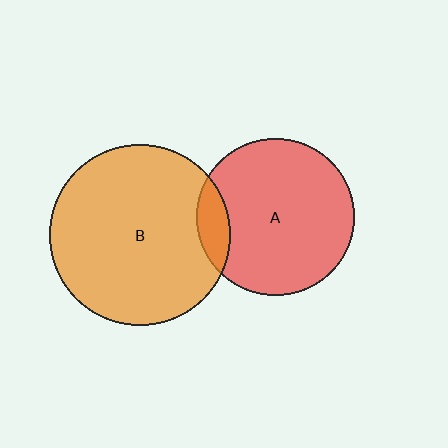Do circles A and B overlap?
Yes.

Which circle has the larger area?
Circle B (orange).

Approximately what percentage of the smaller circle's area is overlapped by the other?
Approximately 10%.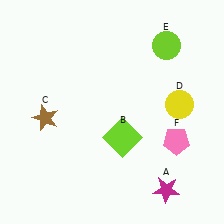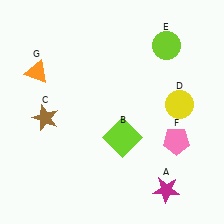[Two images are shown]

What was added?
An orange triangle (G) was added in Image 2.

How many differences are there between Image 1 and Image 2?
There is 1 difference between the two images.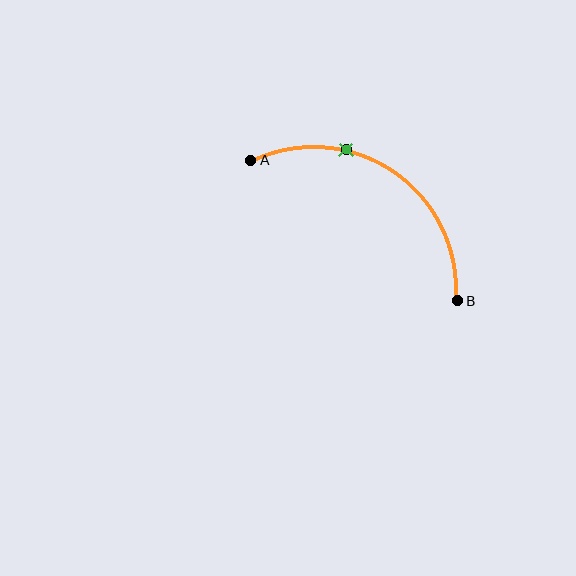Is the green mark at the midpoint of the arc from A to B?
No. The green mark lies on the arc but is closer to endpoint A. The arc midpoint would be at the point on the curve equidistant along the arc from both A and B.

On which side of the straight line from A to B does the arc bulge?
The arc bulges above and to the right of the straight line connecting A and B.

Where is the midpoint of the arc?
The arc midpoint is the point on the curve farthest from the straight line joining A and B. It sits above and to the right of that line.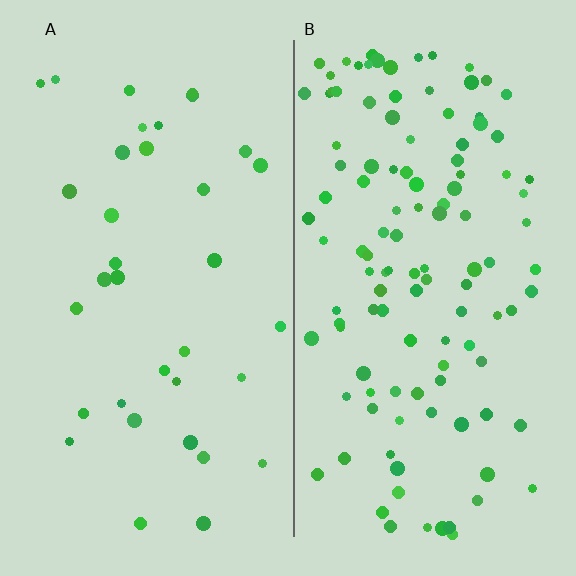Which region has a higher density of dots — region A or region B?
B (the right).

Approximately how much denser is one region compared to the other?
Approximately 3.4× — region B over region A.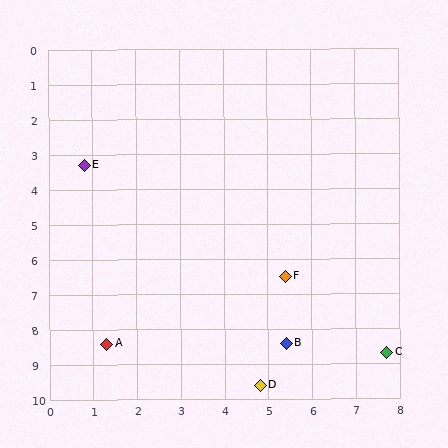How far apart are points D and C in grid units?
Points D and C are about 3.0 grid units apart.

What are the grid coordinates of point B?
Point B is at approximately (5.4, 8.4).